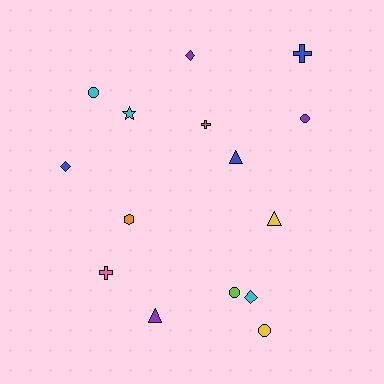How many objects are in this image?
There are 15 objects.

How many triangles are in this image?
There are 3 triangles.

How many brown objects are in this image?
There are no brown objects.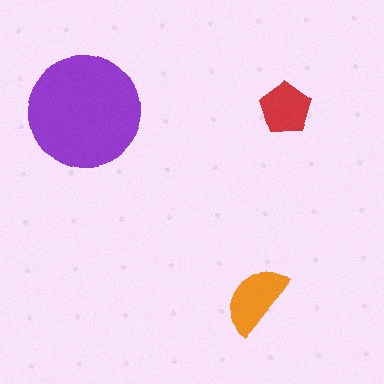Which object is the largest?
The purple circle.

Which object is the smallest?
The red pentagon.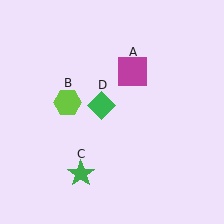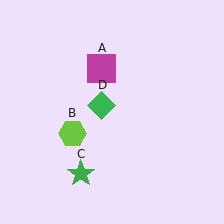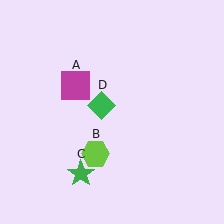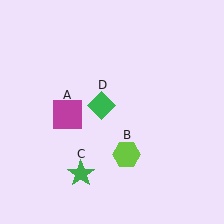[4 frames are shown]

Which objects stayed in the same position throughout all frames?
Green star (object C) and green diamond (object D) remained stationary.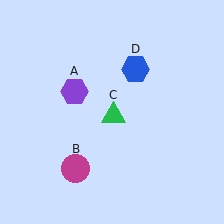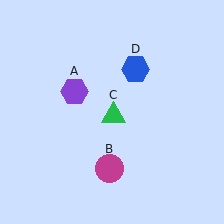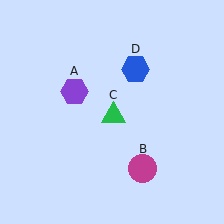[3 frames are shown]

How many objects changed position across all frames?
1 object changed position: magenta circle (object B).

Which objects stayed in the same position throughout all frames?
Purple hexagon (object A) and green triangle (object C) and blue hexagon (object D) remained stationary.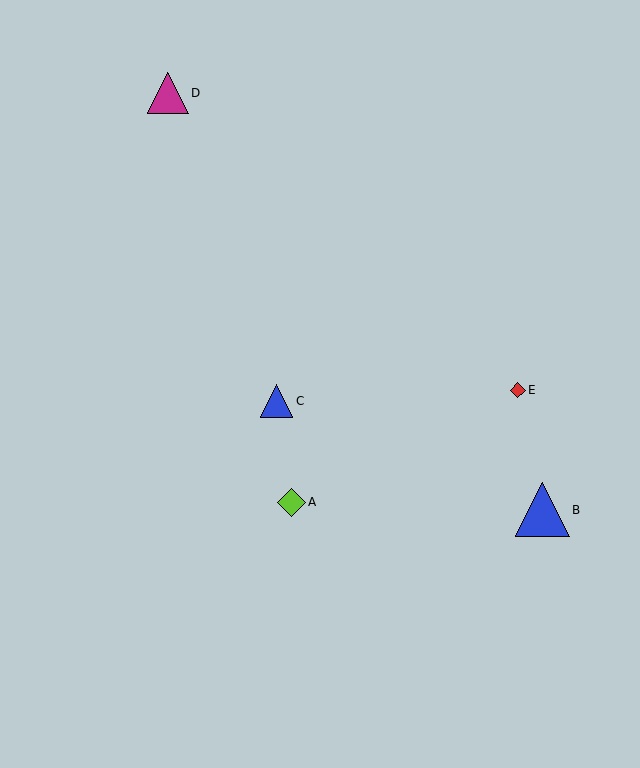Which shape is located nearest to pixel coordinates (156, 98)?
The magenta triangle (labeled D) at (168, 93) is nearest to that location.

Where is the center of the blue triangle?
The center of the blue triangle is at (277, 401).